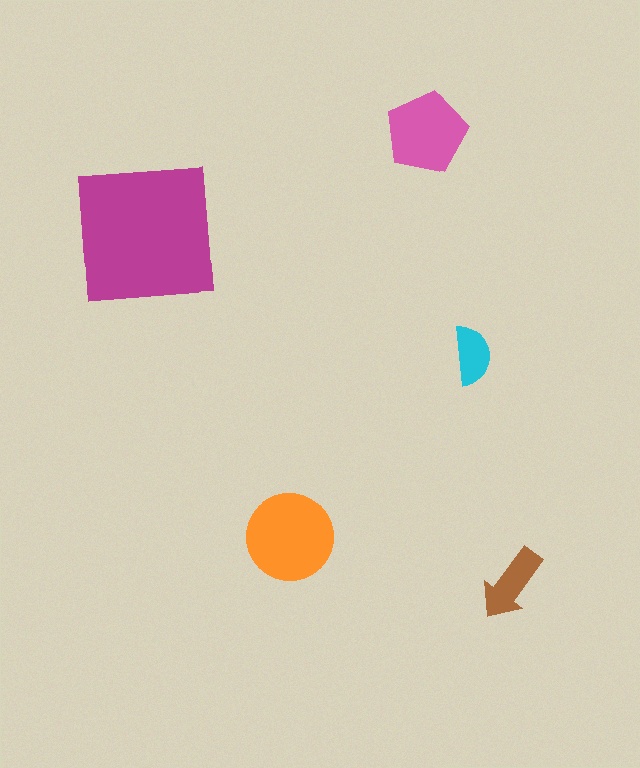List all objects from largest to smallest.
The magenta square, the orange circle, the pink pentagon, the brown arrow, the cyan semicircle.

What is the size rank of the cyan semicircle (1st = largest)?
5th.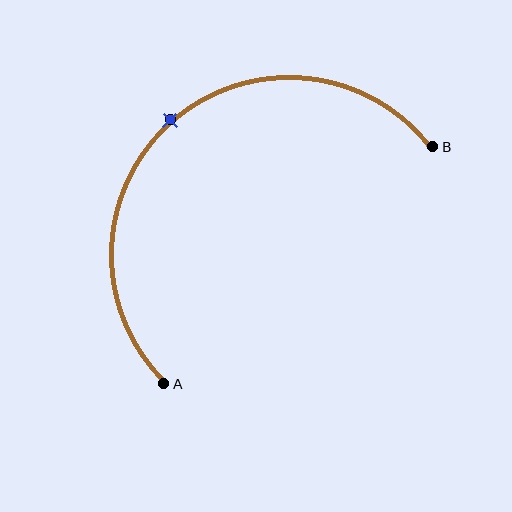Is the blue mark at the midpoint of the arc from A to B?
Yes. The blue mark lies on the arc at equal arc-length from both A and B — it is the arc midpoint.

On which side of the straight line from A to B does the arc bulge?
The arc bulges above and to the left of the straight line connecting A and B.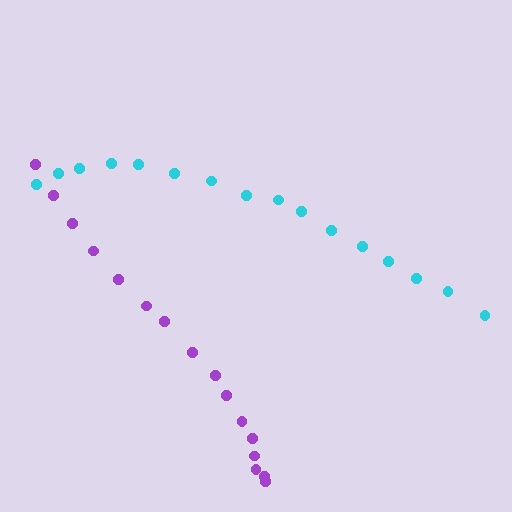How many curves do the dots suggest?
There are 2 distinct paths.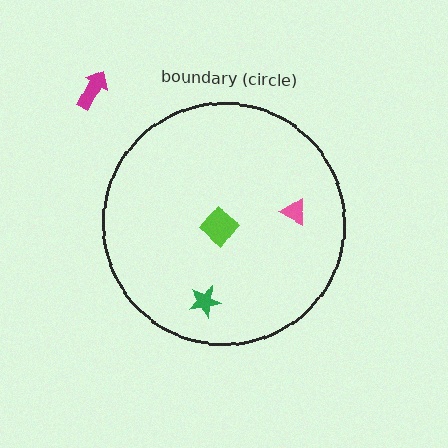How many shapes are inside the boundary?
3 inside, 1 outside.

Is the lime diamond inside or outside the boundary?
Inside.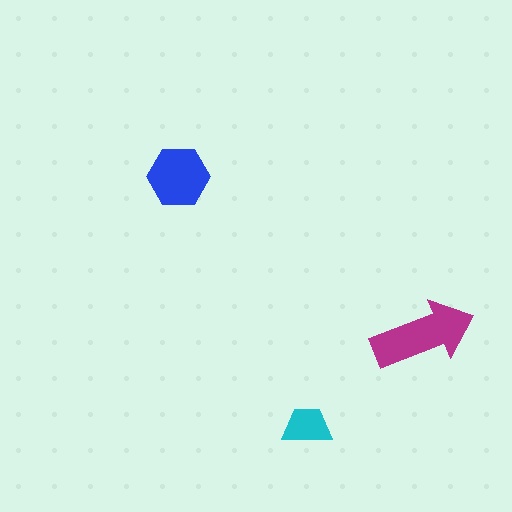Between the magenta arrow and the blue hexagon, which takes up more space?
The magenta arrow.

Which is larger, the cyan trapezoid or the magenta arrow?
The magenta arrow.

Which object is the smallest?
The cyan trapezoid.